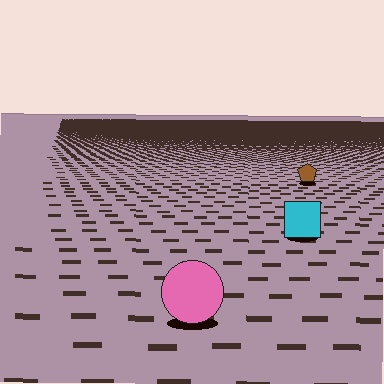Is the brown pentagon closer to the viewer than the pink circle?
No. The pink circle is closer — you can tell from the texture gradient: the ground texture is coarser near it.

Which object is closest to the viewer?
The pink circle is closest. The texture marks near it are larger and more spread out.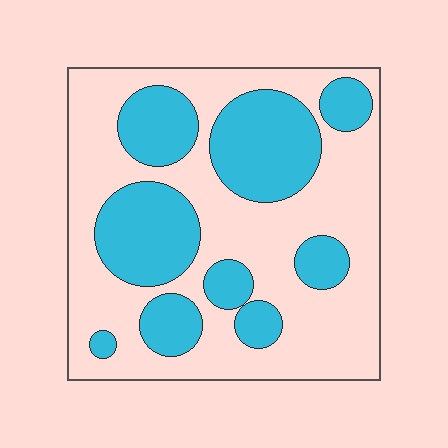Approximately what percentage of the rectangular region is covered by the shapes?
Approximately 35%.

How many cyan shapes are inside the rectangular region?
9.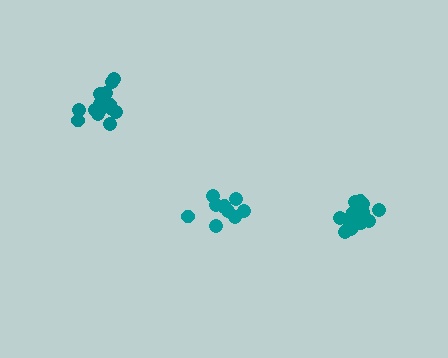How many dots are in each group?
Group 1: 10 dots, Group 2: 15 dots, Group 3: 15 dots (40 total).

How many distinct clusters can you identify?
There are 3 distinct clusters.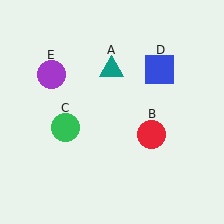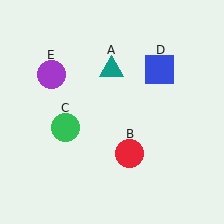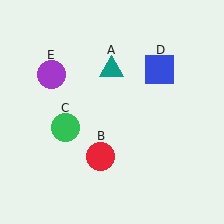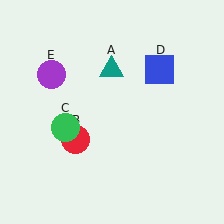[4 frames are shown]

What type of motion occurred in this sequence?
The red circle (object B) rotated clockwise around the center of the scene.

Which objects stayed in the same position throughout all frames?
Teal triangle (object A) and green circle (object C) and blue square (object D) and purple circle (object E) remained stationary.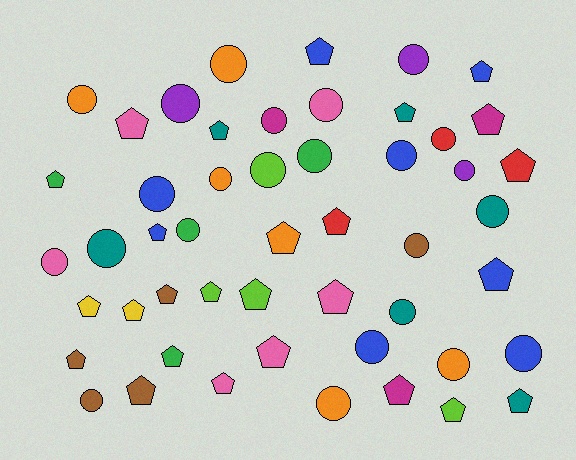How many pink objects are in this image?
There are 6 pink objects.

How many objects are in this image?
There are 50 objects.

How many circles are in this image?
There are 24 circles.